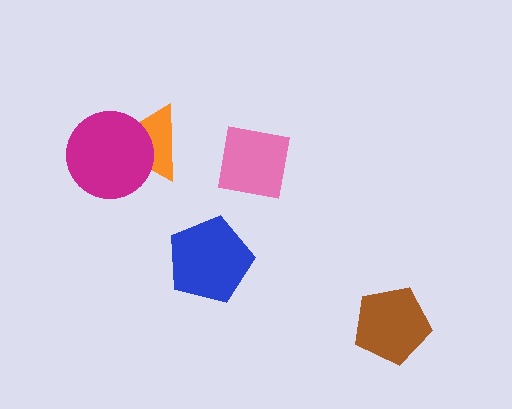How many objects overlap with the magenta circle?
1 object overlaps with the magenta circle.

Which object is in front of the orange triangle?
The magenta circle is in front of the orange triangle.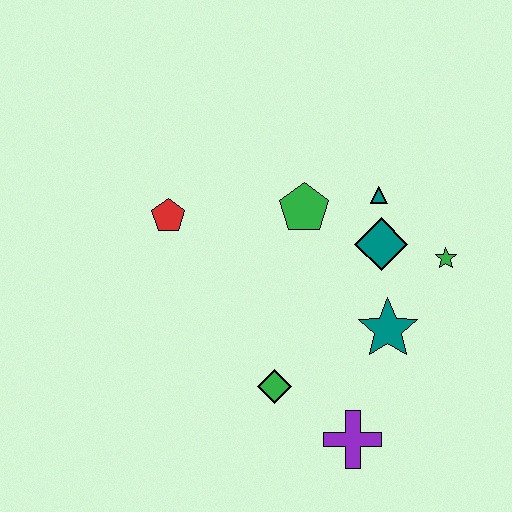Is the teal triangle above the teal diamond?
Yes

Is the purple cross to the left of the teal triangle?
Yes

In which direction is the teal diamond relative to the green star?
The teal diamond is to the left of the green star.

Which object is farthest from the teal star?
The red pentagon is farthest from the teal star.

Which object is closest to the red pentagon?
The green pentagon is closest to the red pentagon.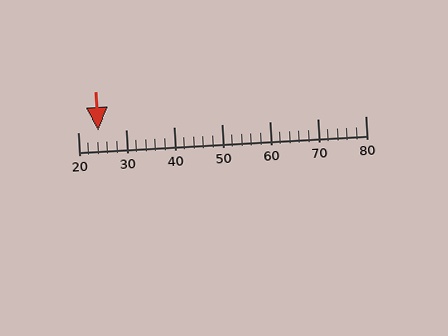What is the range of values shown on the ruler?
The ruler shows values from 20 to 80.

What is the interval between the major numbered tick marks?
The major tick marks are spaced 10 units apart.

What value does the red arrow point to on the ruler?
The red arrow points to approximately 24.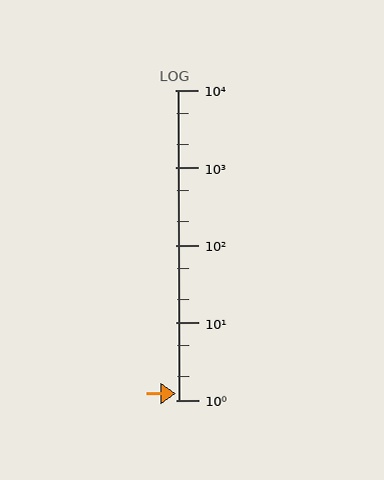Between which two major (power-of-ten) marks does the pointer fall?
The pointer is between 1 and 10.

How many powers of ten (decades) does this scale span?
The scale spans 4 decades, from 1 to 10000.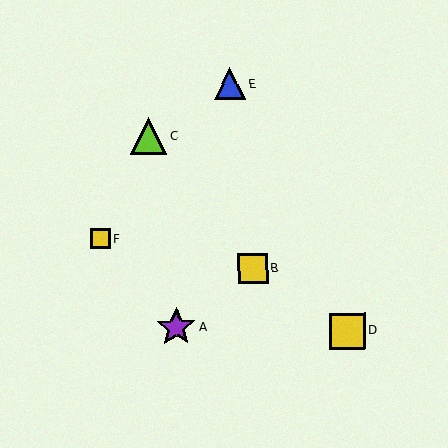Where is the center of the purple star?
The center of the purple star is at (176, 327).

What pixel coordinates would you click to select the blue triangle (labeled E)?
Click at (229, 83) to select the blue triangle E.